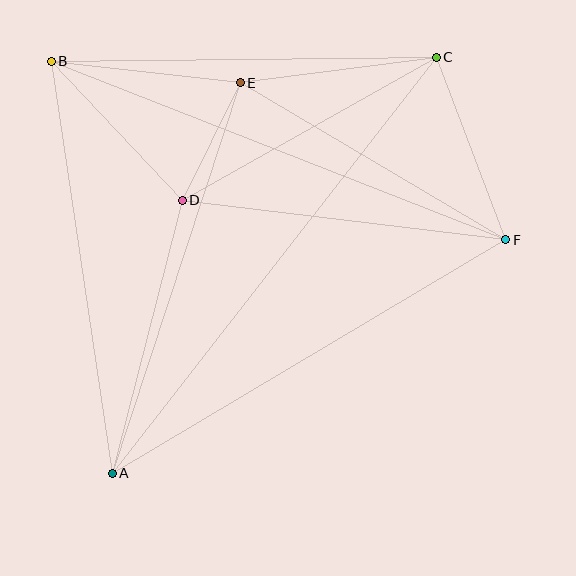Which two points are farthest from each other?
Points A and C are farthest from each other.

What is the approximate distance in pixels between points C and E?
The distance between C and E is approximately 198 pixels.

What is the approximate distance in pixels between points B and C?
The distance between B and C is approximately 385 pixels.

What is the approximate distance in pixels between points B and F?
The distance between B and F is approximately 488 pixels.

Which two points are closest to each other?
Points D and E are closest to each other.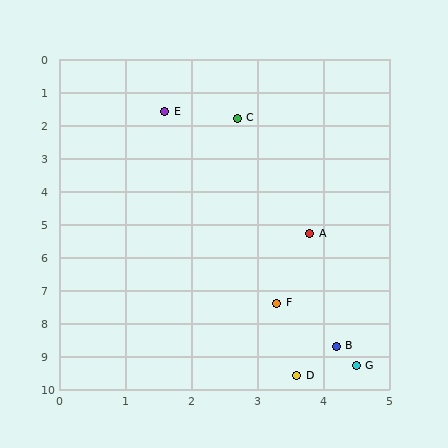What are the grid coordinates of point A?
Point A is at approximately (3.8, 5.3).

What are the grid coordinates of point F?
Point F is at approximately (3.3, 7.4).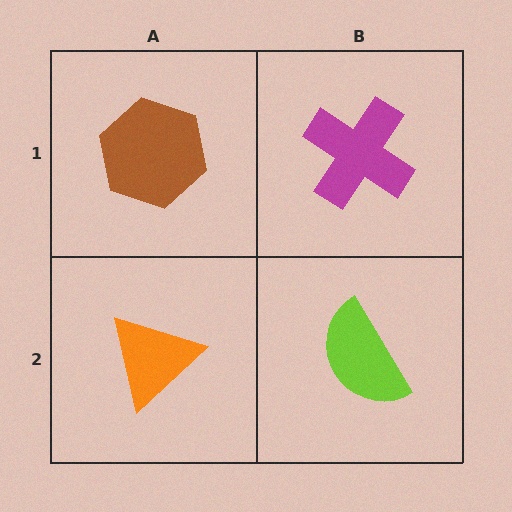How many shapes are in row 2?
2 shapes.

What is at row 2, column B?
A lime semicircle.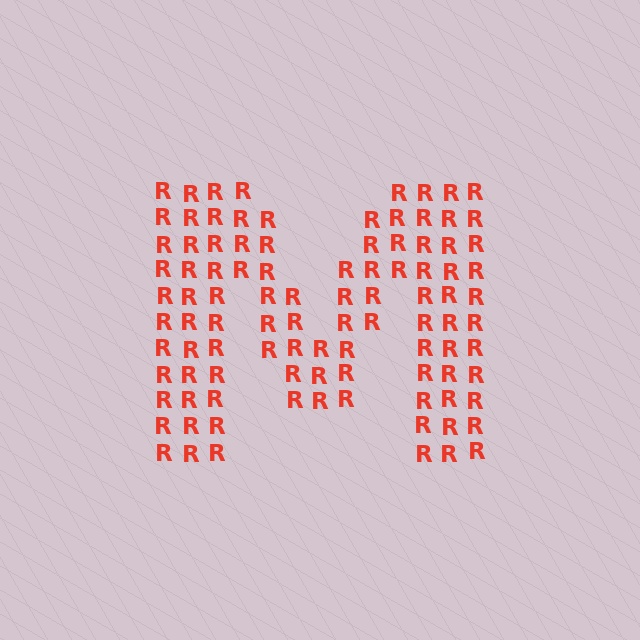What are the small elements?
The small elements are letter R's.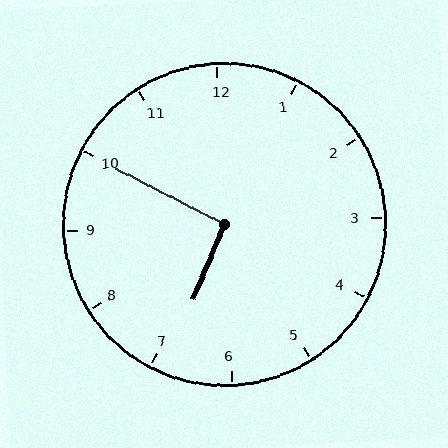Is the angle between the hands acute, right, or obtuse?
It is right.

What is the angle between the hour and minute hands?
Approximately 95 degrees.